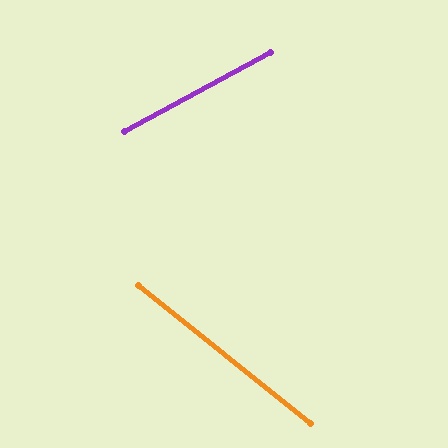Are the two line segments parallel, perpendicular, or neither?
Neither parallel nor perpendicular — they differ by about 67°.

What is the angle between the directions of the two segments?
Approximately 67 degrees.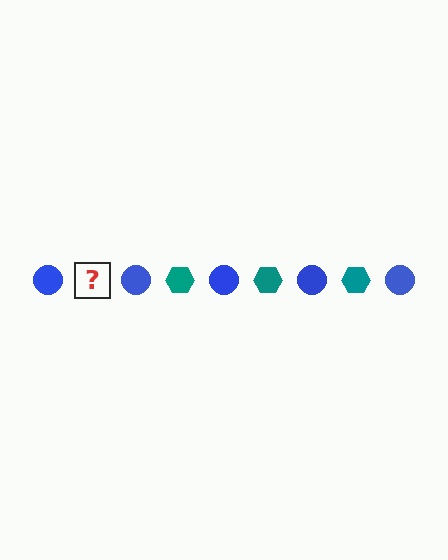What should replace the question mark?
The question mark should be replaced with a teal hexagon.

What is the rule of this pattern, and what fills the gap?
The rule is that the pattern alternates between blue circle and teal hexagon. The gap should be filled with a teal hexagon.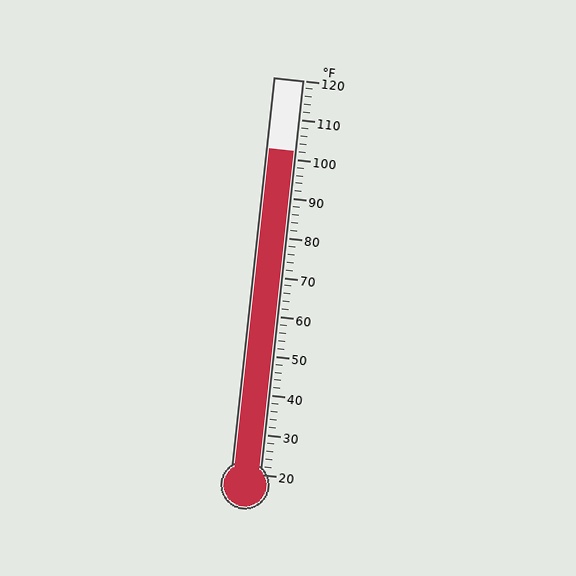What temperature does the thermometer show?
The thermometer shows approximately 102°F.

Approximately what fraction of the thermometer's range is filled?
The thermometer is filled to approximately 80% of its range.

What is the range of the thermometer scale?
The thermometer scale ranges from 20°F to 120°F.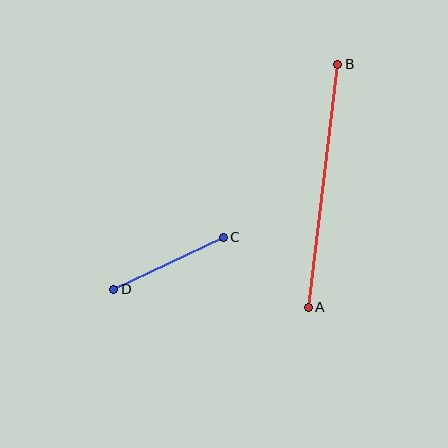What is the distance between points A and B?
The distance is approximately 245 pixels.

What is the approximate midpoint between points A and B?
The midpoint is at approximately (323, 186) pixels.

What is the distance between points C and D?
The distance is approximately 122 pixels.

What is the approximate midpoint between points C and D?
The midpoint is at approximately (168, 263) pixels.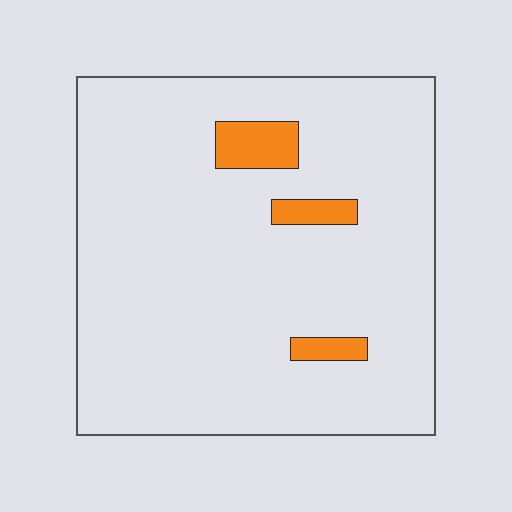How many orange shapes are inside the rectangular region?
3.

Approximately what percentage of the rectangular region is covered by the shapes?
Approximately 5%.